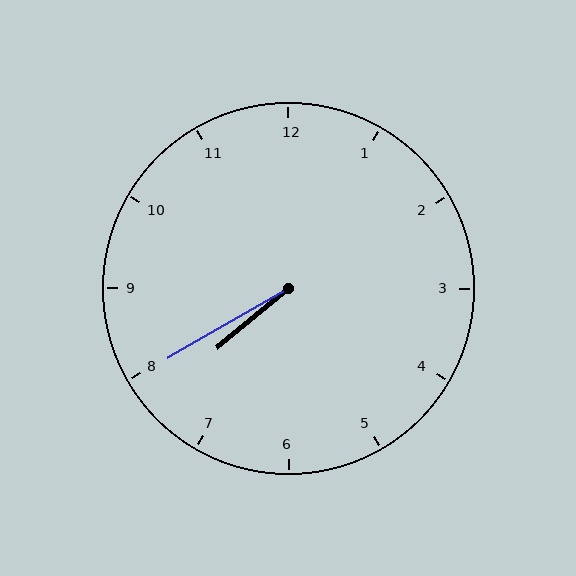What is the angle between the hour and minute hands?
Approximately 10 degrees.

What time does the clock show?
7:40.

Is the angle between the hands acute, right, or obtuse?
It is acute.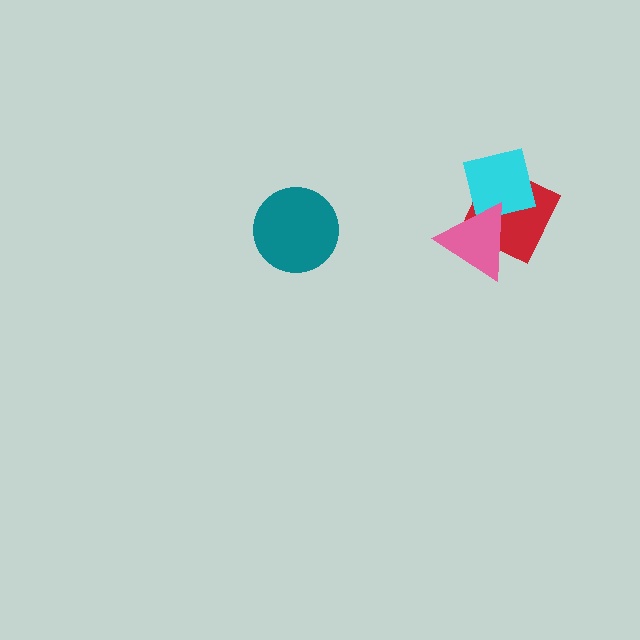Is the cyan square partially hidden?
Yes, it is partially covered by another shape.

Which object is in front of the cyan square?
The pink triangle is in front of the cyan square.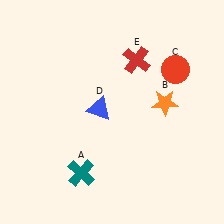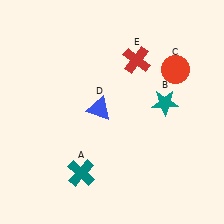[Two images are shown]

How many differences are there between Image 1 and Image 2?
There is 1 difference between the two images.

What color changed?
The star (B) changed from orange in Image 1 to teal in Image 2.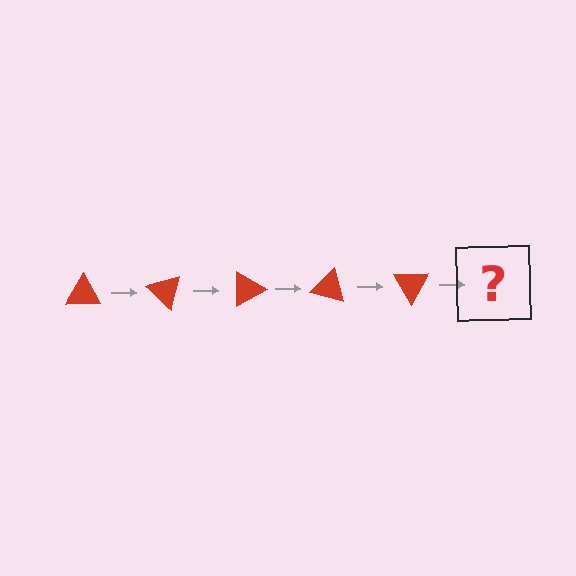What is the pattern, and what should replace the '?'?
The pattern is that the triangle rotates 45 degrees each step. The '?' should be a red triangle rotated 225 degrees.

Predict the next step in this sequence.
The next step is a red triangle rotated 225 degrees.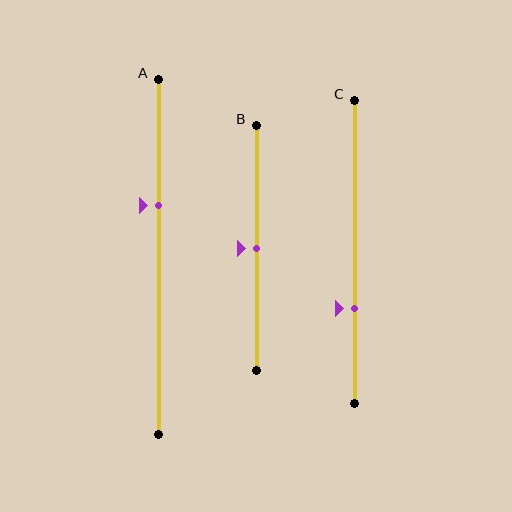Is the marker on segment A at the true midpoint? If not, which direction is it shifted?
No, the marker on segment A is shifted upward by about 15% of the segment length.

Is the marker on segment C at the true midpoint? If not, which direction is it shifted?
No, the marker on segment C is shifted downward by about 18% of the segment length.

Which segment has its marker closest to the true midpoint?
Segment B has its marker closest to the true midpoint.